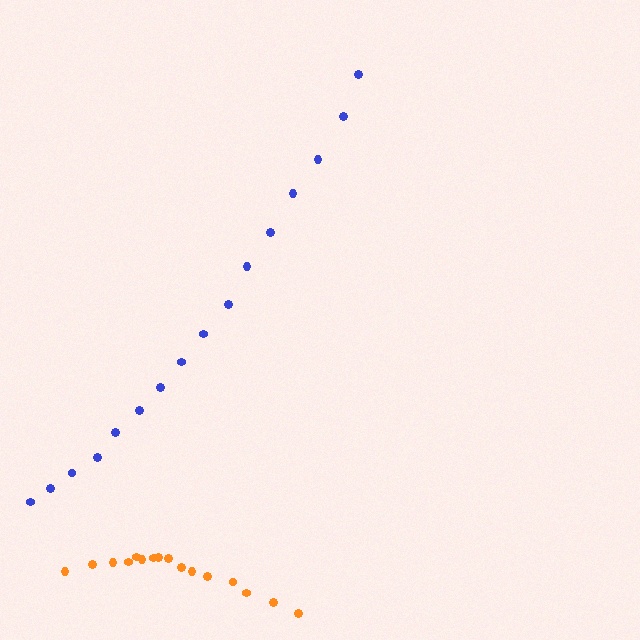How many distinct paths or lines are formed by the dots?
There are 2 distinct paths.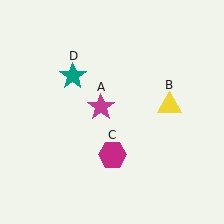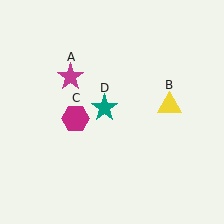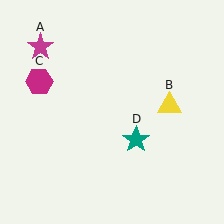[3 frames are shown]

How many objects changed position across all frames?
3 objects changed position: magenta star (object A), magenta hexagon (object C), teal star (object D).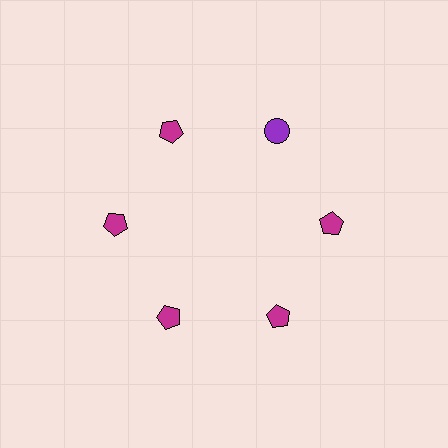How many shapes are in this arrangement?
There are 6 shapes arranged in a ring pattern.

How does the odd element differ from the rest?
It differs in both color (purple instead of magenta) and shape (circle instead of pentagon).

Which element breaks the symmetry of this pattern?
The purple circle at roughly the 1 o'clock position breaks the symmetry. All other shapes are magenta pentagons.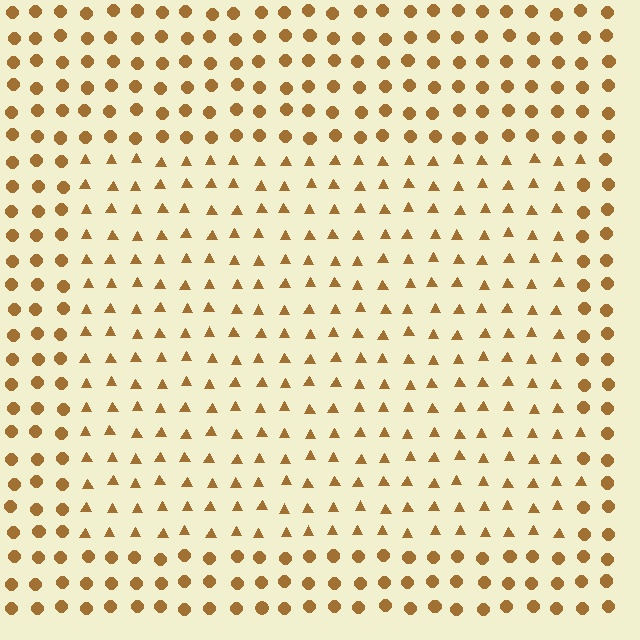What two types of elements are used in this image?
The image uses triangles inside the rectangle region and circles outside it.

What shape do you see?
I see a rectangle.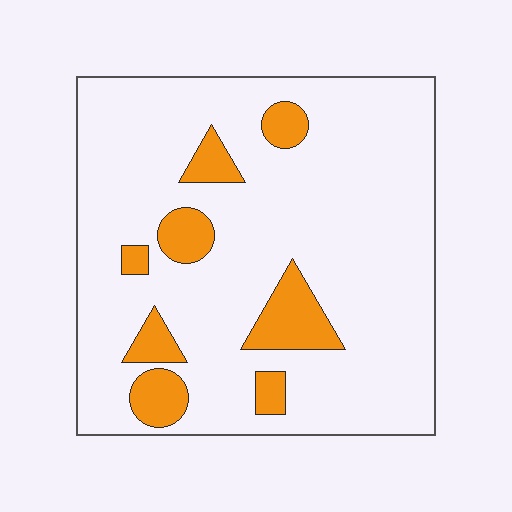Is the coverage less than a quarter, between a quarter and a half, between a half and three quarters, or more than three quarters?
Less than a quarter.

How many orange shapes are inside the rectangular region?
8.